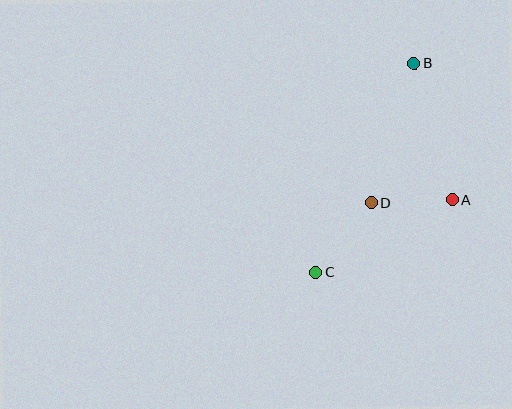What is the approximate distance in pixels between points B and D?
The distance between B and D is approximately 146 pixels.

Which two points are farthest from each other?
Points B and C are farthest from each other.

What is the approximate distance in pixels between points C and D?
The distance between C and D is approximately 89 pixels.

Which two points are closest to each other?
Points A and D are closest to each other.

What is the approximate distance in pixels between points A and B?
The distance between A and B is approximately 142 pixels.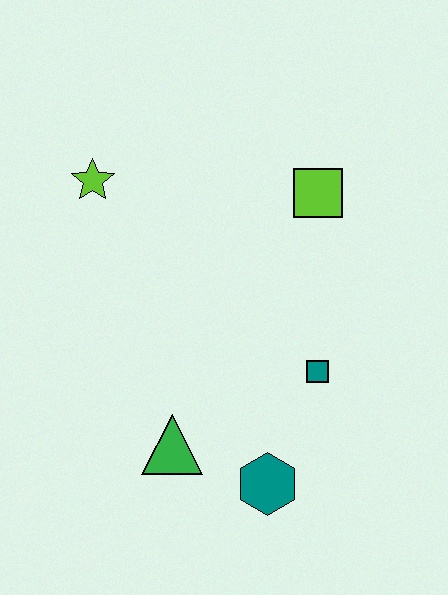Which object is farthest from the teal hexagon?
The lime star is farthest from the teal hexagon.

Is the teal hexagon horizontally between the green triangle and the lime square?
Yes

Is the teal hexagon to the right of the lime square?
No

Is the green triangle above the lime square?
No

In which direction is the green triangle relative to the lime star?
The green triangle is below the lime star.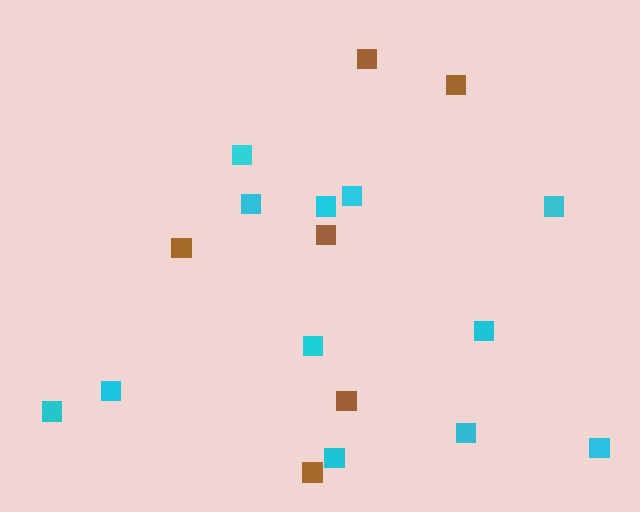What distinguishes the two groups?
There are 2 groups: one group of cyan squares (12) and one group of brown squares (6).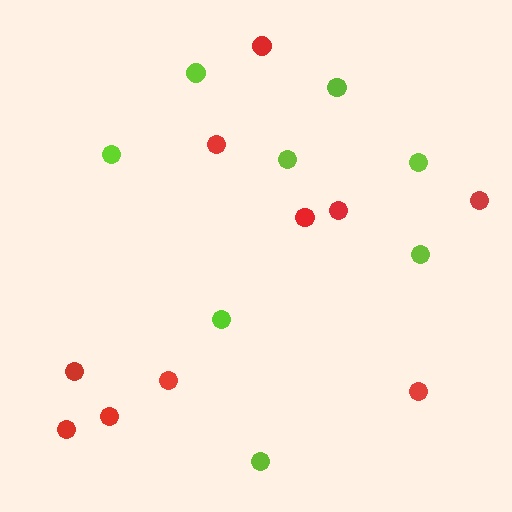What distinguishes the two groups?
There are 2 groups: one group of red circles (10) and one group of lime circles (8).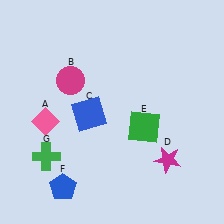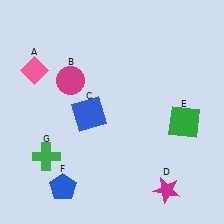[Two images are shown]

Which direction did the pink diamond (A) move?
The pink diamond (A) moved up.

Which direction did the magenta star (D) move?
The magenta star (D) moved down.